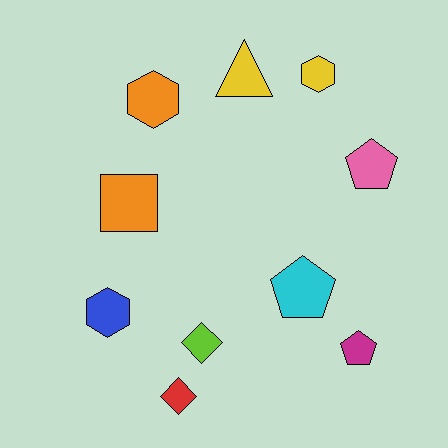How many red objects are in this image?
There is 1 red object.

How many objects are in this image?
There are 10 objects.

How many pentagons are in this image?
There are 3 pentagons.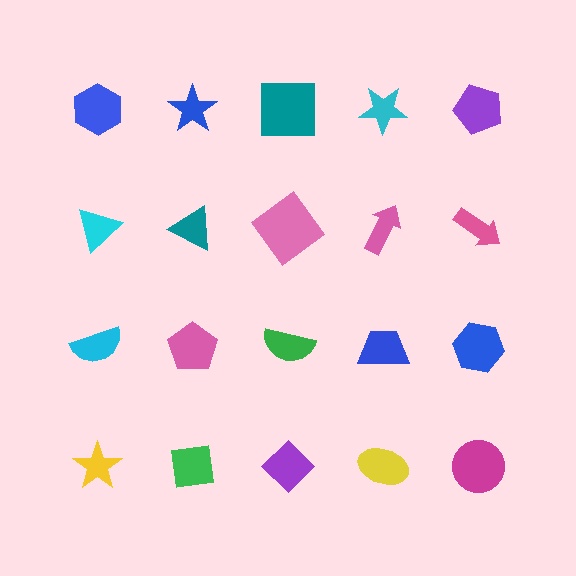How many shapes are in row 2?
5 shapes.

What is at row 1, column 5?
A purple pentagon.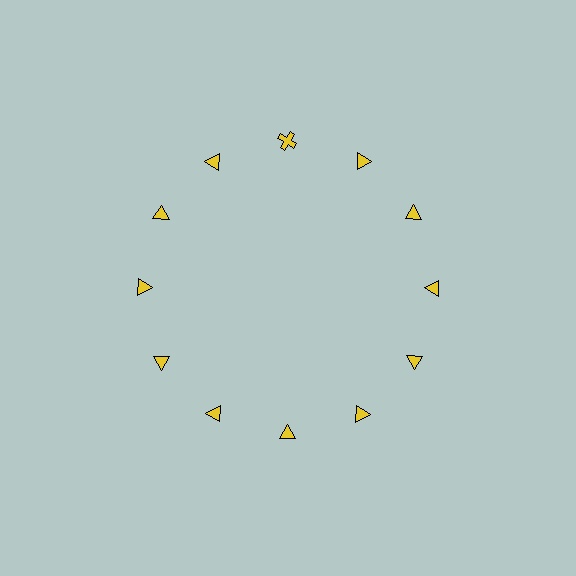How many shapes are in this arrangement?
There are 12 shapes arranged in a ring pattern.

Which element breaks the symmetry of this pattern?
The yellow cross at roughly the 12 o'clock position breaks the symmetry. All other shapes are yellow triangles.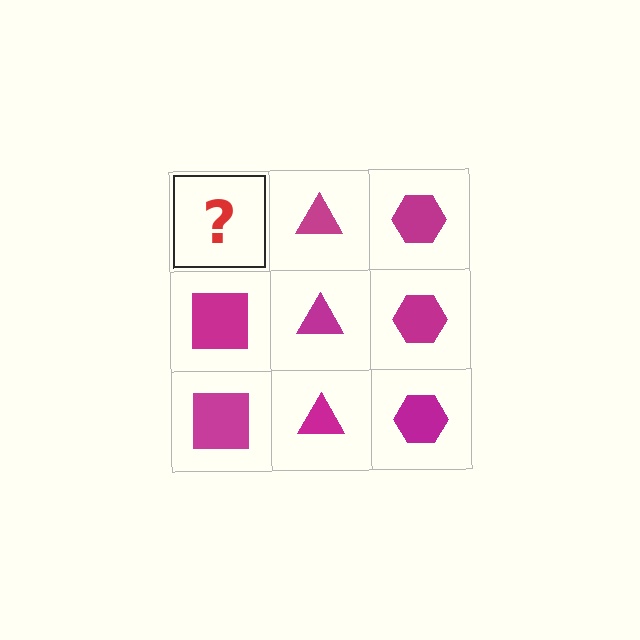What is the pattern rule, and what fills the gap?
The rule is that each column has a consistent shape. The gap should be filled with a magenta square.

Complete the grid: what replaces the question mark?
The question mark should be replaced with a magenta square.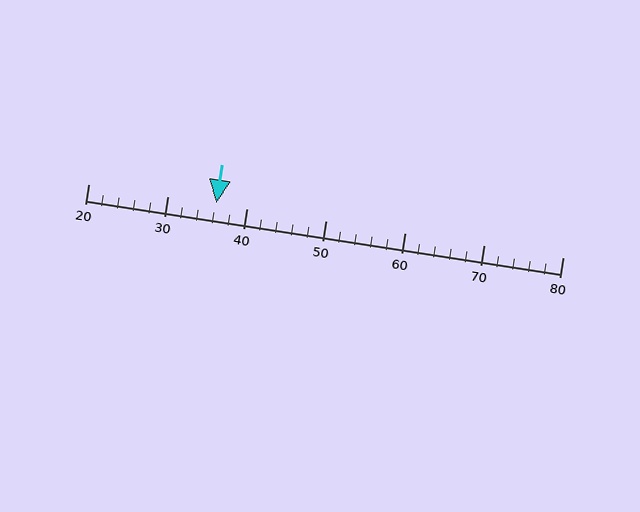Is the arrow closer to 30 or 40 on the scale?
The arrow is closer to 40.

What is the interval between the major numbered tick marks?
The major tick marks are spaced 10 units apart.